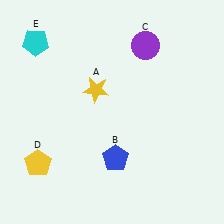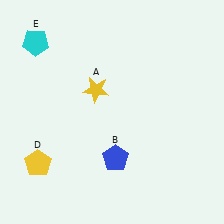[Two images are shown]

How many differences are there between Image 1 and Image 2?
There is 1 difference between the two images.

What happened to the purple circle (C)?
The purple circle (C) was removed in Image 2. It was in the top-right area of Image 1.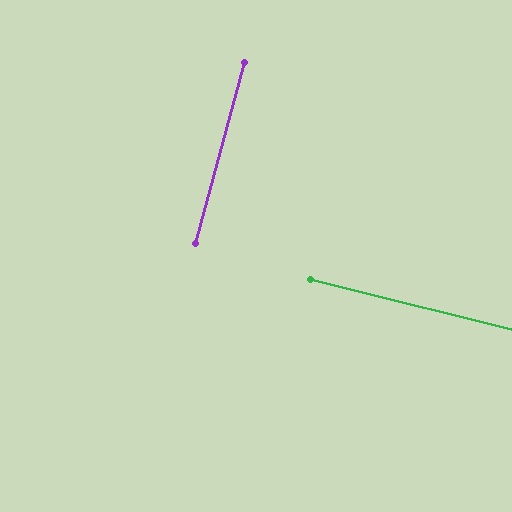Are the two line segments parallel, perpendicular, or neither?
Perpendicular — they meet at approximately 89°.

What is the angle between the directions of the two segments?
Approximately 89 degrees.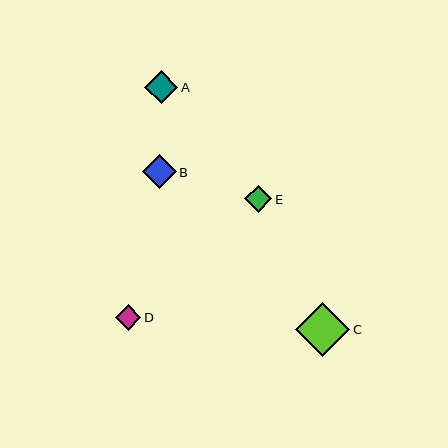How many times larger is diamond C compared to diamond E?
Diamond C is approximately 2.0 times the size of diamond E.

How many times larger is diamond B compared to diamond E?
Diamond B is approximately 1.3 times the size of diamond E.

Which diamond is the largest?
Diamond C is the largest with a size of approximately 54 pixels.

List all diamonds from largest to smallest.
From largest to smallest: C, B, A, E, D.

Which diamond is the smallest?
Diamond D is the smallest with a size of approximately 26 pixels.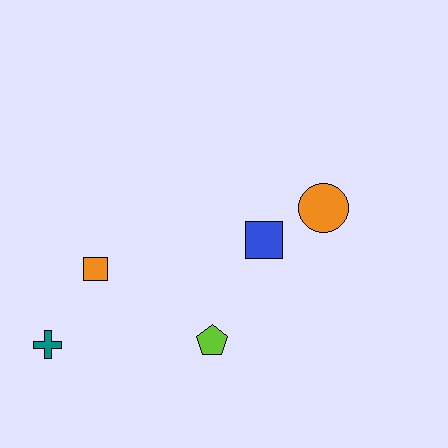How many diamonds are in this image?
There are no diamonds.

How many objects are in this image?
There are 5 objects.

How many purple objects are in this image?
There are no purple objects.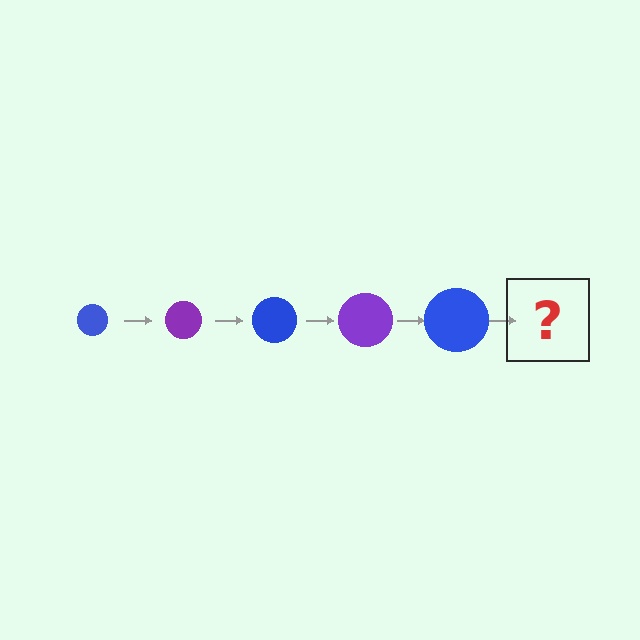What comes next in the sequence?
The next element should be a purple circle, larger than the previous one.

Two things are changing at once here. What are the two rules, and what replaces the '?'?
The two rules are that the circle grows larger each step and the color cycles through blue and purple. The '?' should be a purple circle, larger than the previous one.